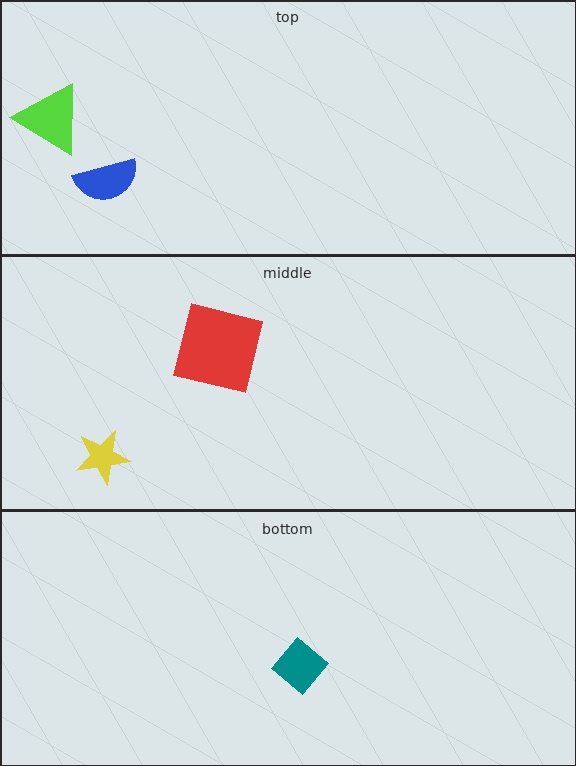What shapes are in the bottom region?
The teal diamond.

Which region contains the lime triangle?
The top region.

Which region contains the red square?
The middle region.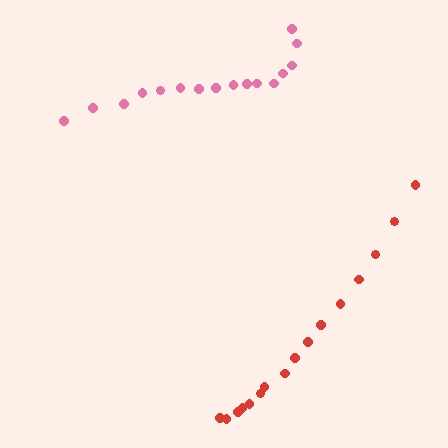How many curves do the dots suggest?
There are 2 distinct paths.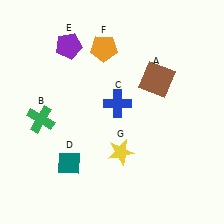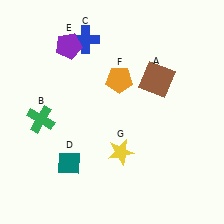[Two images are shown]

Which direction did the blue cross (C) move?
The blue cross (C) moved up.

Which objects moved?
The objects that moved are: the blue cross (C), the orange pentagon (F).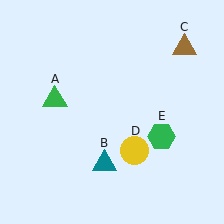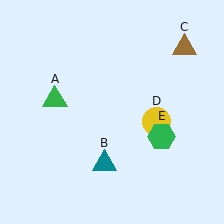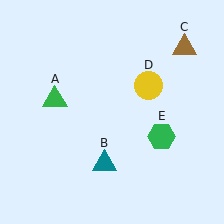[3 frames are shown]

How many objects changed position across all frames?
1 object changed position: yellow circle (object D).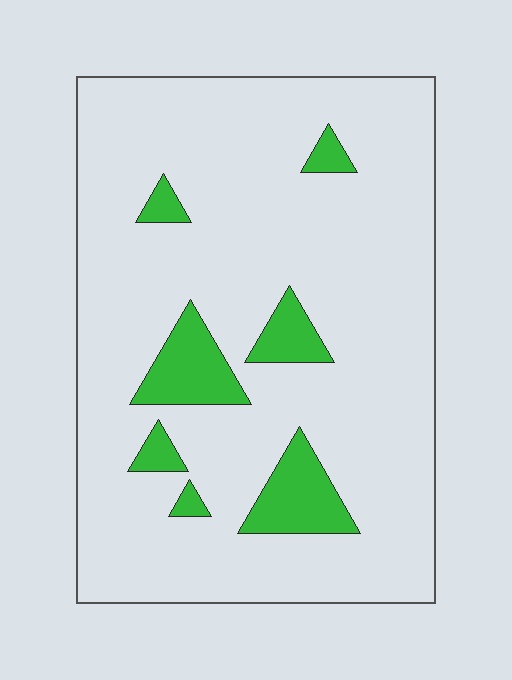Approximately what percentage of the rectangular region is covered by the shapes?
Approximately 10%.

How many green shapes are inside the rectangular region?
7.